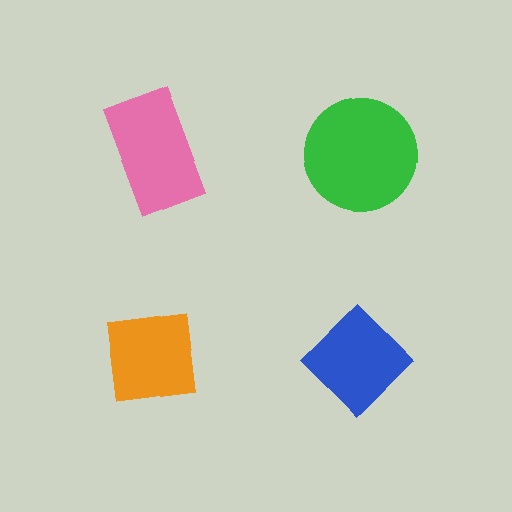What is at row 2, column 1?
An orange square.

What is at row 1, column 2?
A green circle.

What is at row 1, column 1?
A pink rectangle.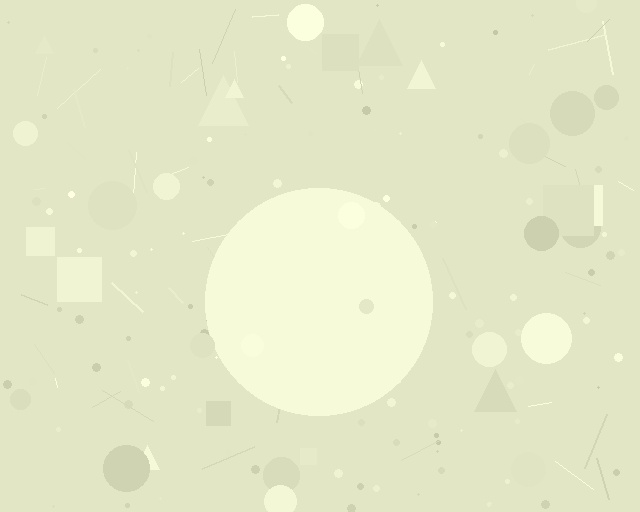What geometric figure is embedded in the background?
A circle is embedded in the background.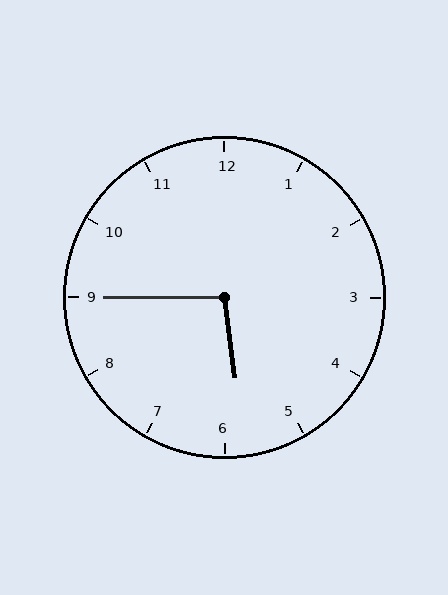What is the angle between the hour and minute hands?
Approximately 98 degrees.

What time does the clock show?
5:45.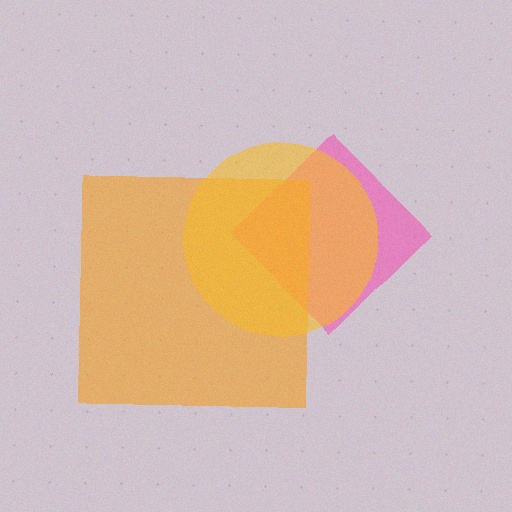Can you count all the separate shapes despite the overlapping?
Yes, there are 3 separate shapes.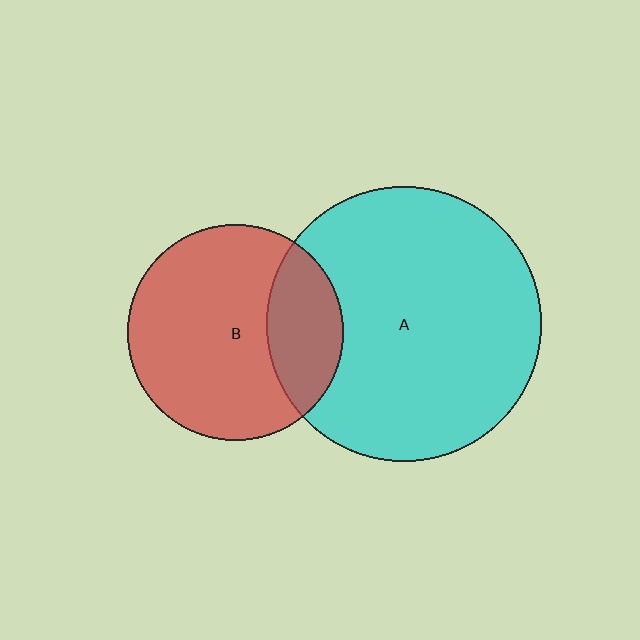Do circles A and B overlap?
Yes.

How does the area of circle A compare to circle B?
Approximately 1.6 times.